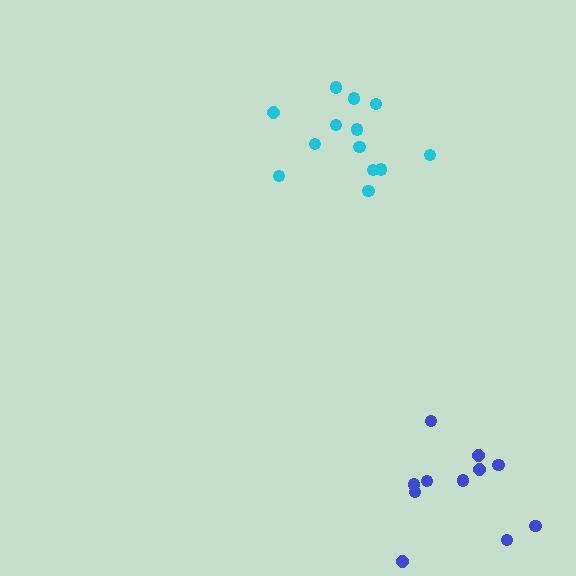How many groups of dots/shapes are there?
There are 2 groups.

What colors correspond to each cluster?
The clusters are colored: cyan, blue.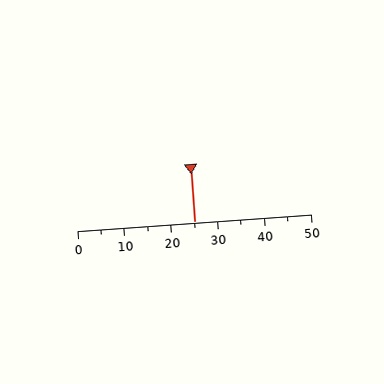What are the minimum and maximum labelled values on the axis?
The axis runs from 0 to 50.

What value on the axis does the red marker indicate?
The marker indicates approximately 25.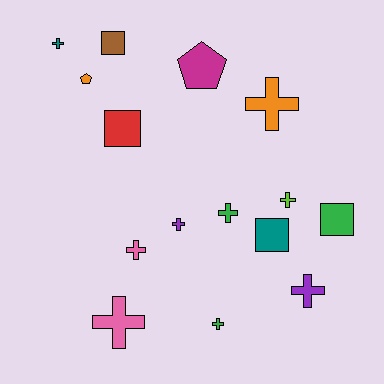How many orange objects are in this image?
There are 2 orange objects.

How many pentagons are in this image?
There are 2 pentagons.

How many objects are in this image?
There are 15 objects.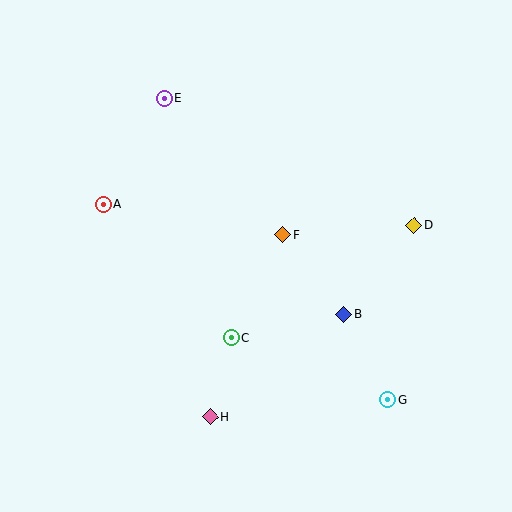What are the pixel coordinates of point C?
Point C is at (231, 337).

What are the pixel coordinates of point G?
Point G is at (388, 400).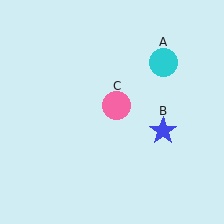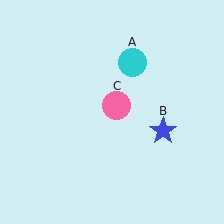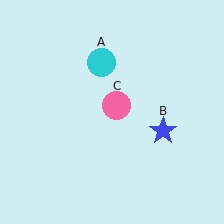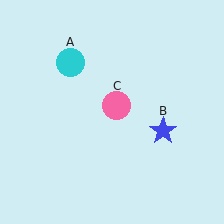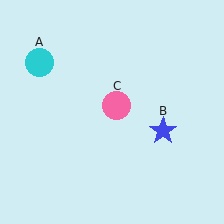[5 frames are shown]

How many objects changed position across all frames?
1 object changed position: cyan circle (object A).